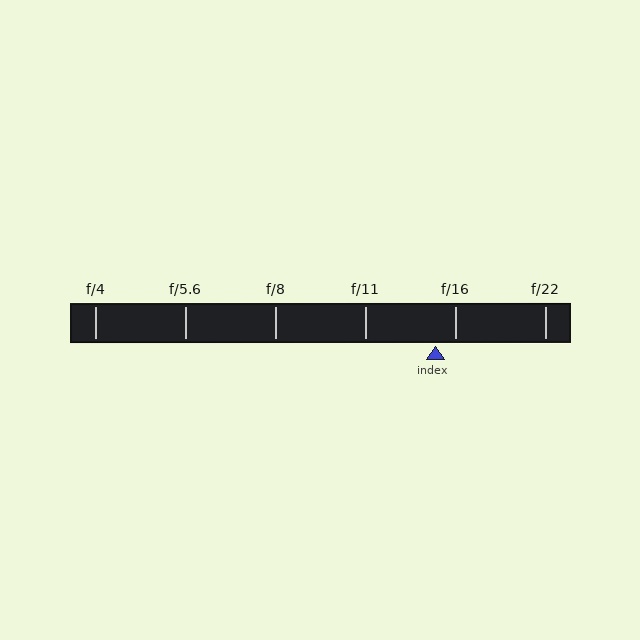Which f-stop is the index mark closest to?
The index mark is closest to f/16.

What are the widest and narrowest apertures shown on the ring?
The widest aperture shown is f/4 and the narrowest is f/22.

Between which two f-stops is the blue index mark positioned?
The index mark is between f/11 and f/16.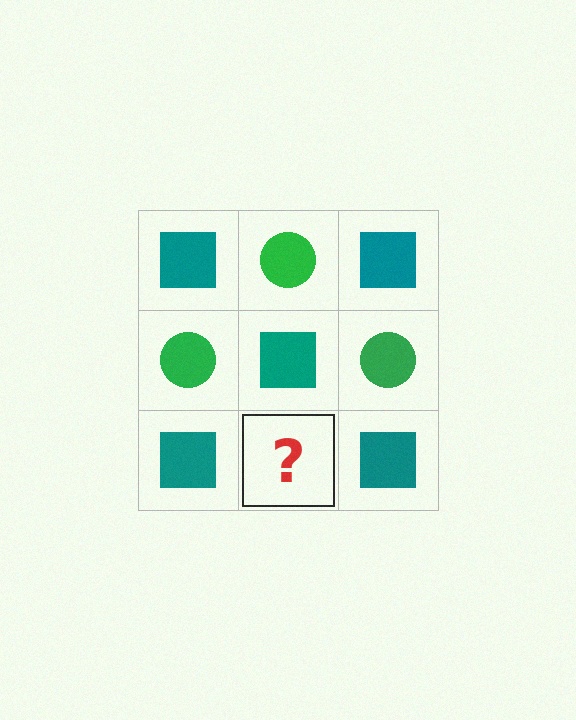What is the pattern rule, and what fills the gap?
The rule is that it alternates teal square and green circle in a checkerboard pattern. The gap should be filled with a green circle.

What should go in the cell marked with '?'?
The missing cell should contain a green circle.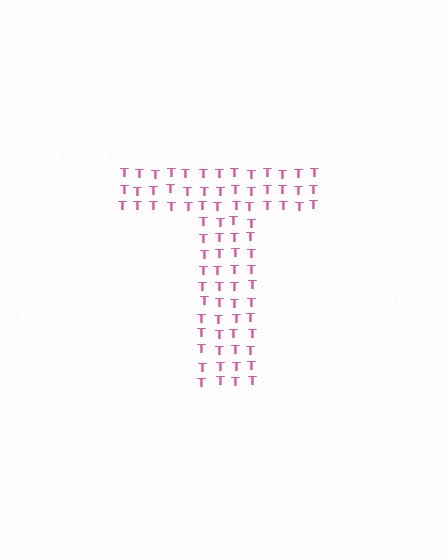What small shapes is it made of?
It is made of small letter T's.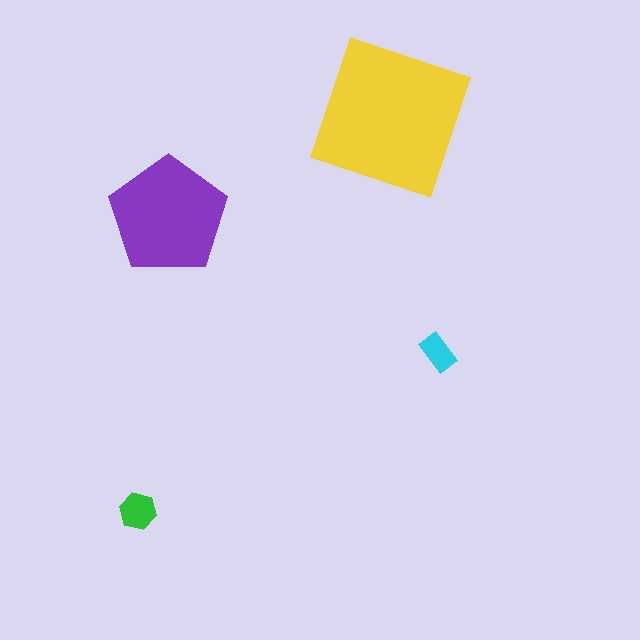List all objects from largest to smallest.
The yellow square, the purple pentagon, the green hexagon, the cyan rectangle.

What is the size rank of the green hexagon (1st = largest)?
3rd.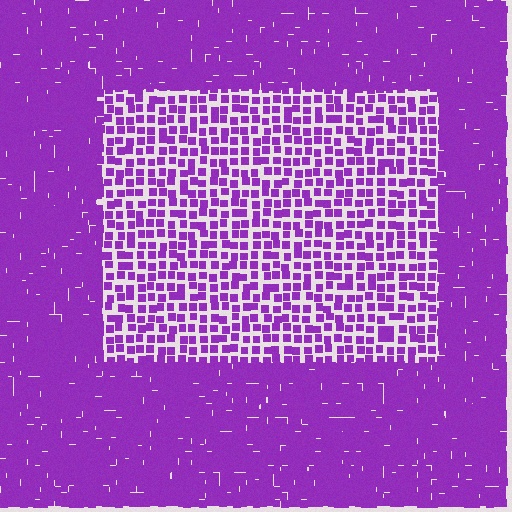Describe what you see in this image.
The image contains small purple elements arranged at two different densities. A rectangle-shaped region is visible where the elements are less densely packed than the surrounding area.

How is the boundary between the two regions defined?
The boundary is defined by a change in element density (approximately 2.3x ratio). All elements are the same color, size, and shape.